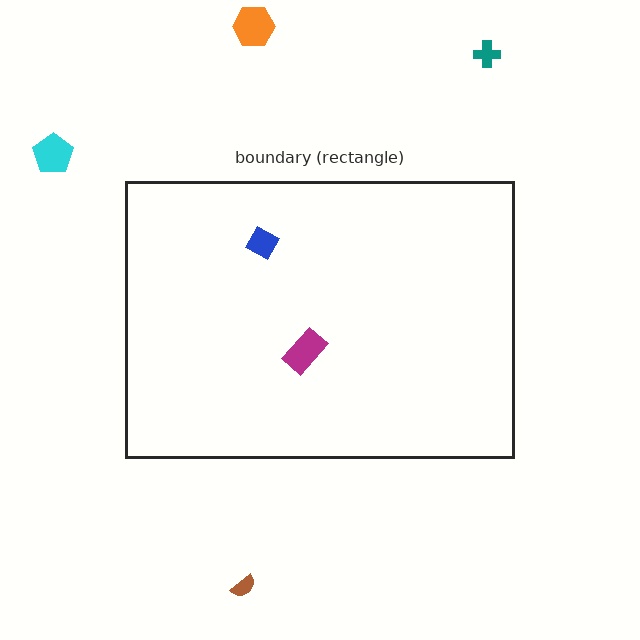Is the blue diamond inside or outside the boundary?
Inside.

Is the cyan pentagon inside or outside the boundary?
Outside.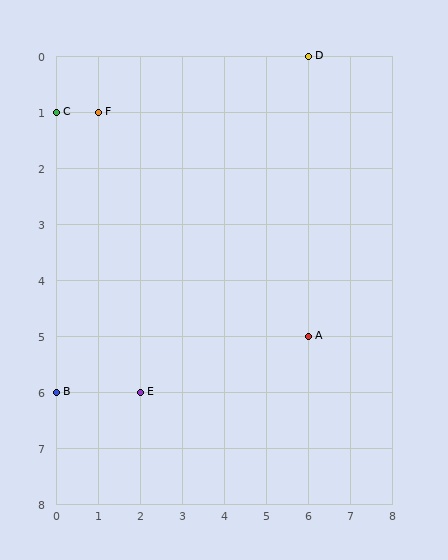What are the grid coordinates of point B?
Point B is at grid coordinates (0, 6).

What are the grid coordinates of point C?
Point C is at grid coordinates (0, 1).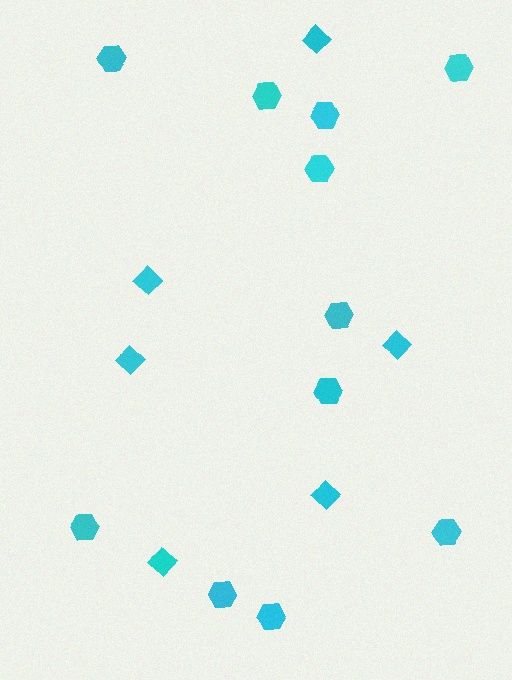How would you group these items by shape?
There are 2 groups: one group of hexagons (11) and one group of diamonds (6).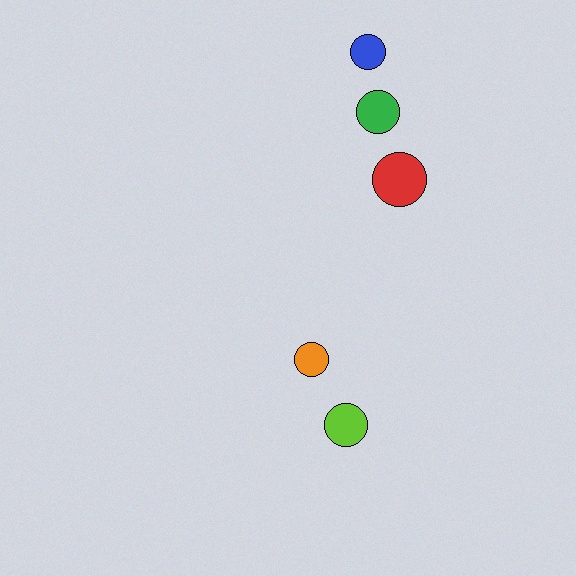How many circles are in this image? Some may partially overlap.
There are 5 circles.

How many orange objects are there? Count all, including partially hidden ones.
There is 1 orange object.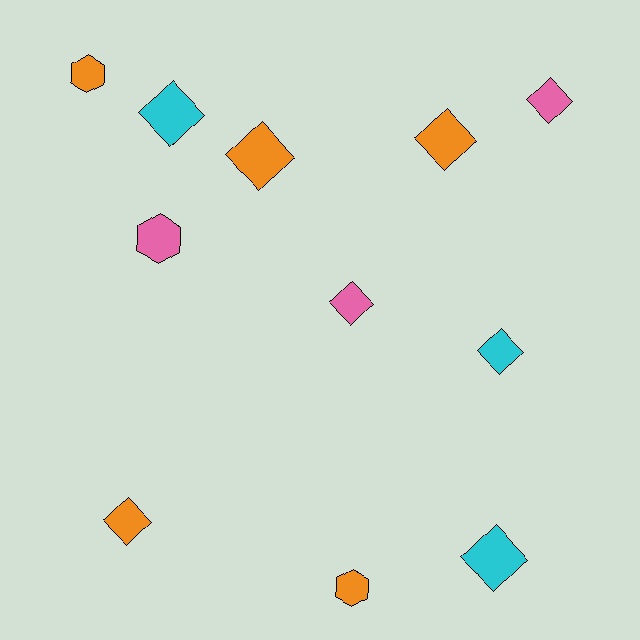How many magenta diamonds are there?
There are no magenta diamonds.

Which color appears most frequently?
Orange, with 5 objects.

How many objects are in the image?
There are 11 objects.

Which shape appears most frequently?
Diamond, with 8 objects.